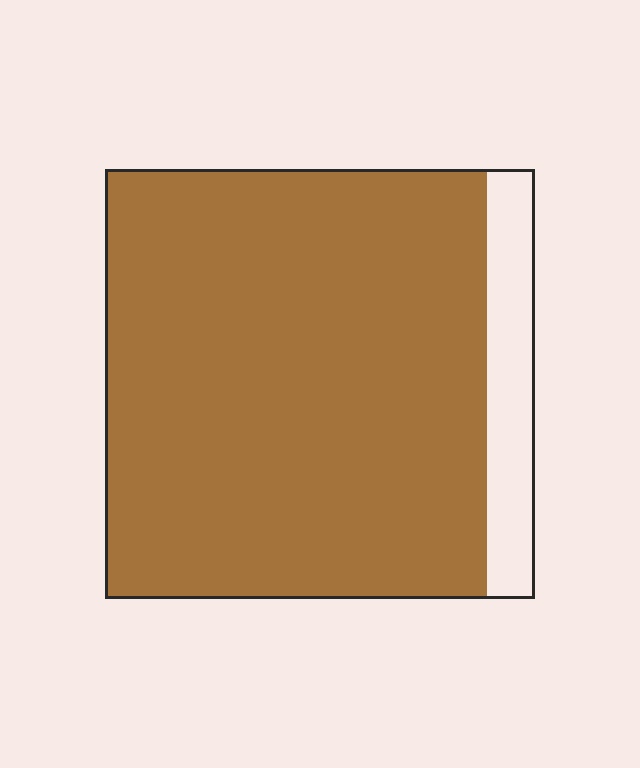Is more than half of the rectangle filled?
Yes.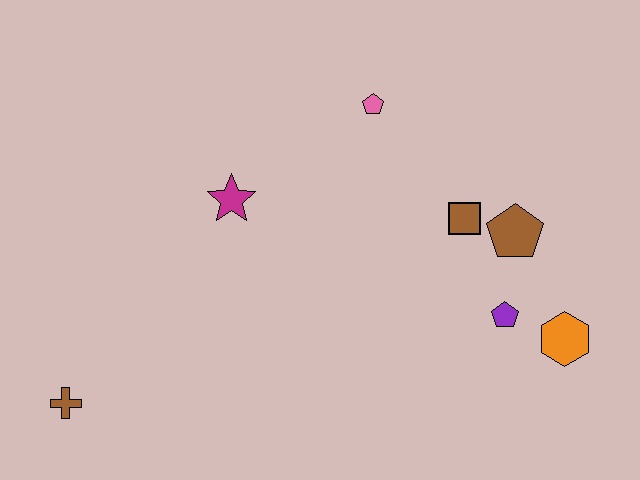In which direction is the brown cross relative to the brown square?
The brown cross is to the left of the brown square.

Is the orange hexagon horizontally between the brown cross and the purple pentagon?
No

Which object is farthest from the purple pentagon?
The brown cross is farthest from the purple pentagon.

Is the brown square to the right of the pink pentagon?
Yes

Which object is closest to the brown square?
The brown pentagon is closest to the brown square.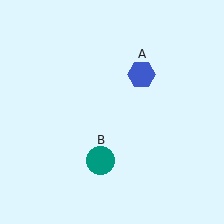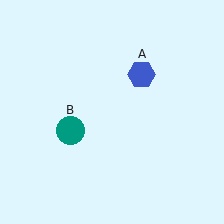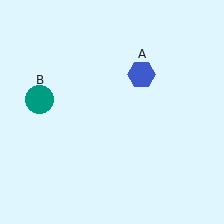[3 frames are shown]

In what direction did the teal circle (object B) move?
The teal circle (object B) moved up and to the left.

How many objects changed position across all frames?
1 object changed position: teal circle (object B).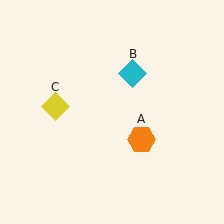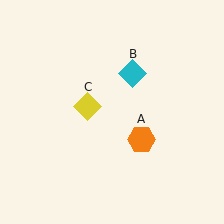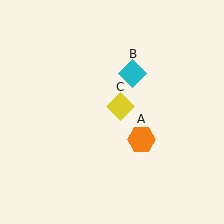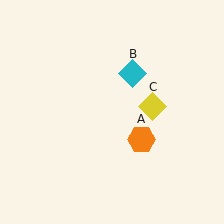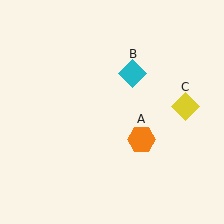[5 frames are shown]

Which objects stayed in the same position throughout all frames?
Orange hexagon (object A) and cyan diamond (object B) remained stationary.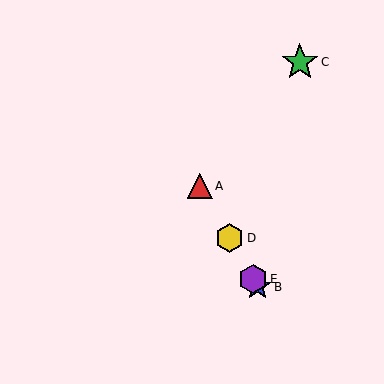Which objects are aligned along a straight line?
Objects A, B, D, E are aligned along a straight line.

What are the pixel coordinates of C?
Object C is at (300, 62).